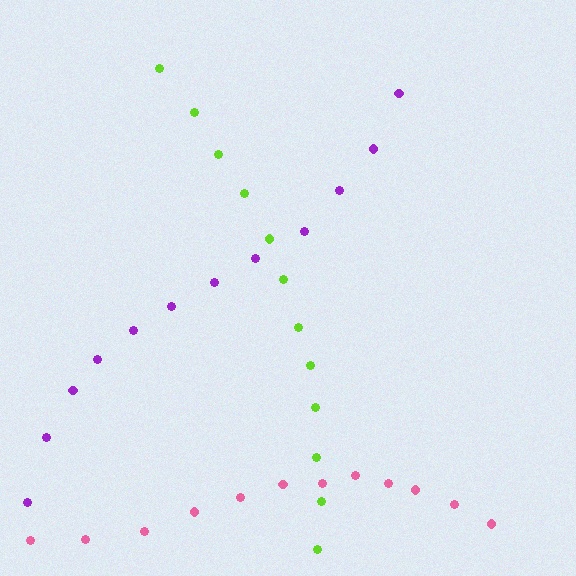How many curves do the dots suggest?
There are 3 distinct paths.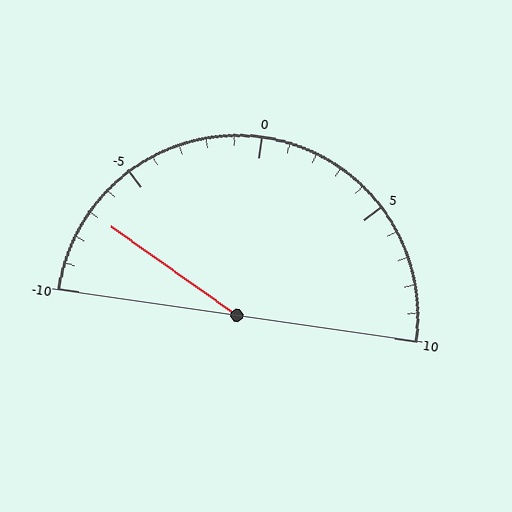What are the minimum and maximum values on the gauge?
The gauge ranges from -10 to 10.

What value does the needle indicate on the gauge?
The needle indicates approximately -7.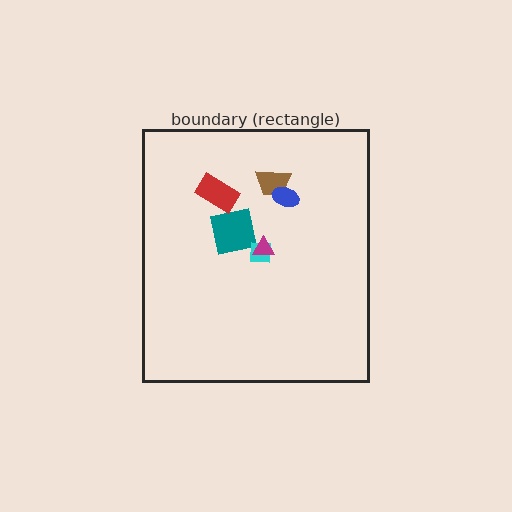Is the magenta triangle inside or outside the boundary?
Inside.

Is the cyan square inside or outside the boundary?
Inside.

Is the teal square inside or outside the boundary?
Inside.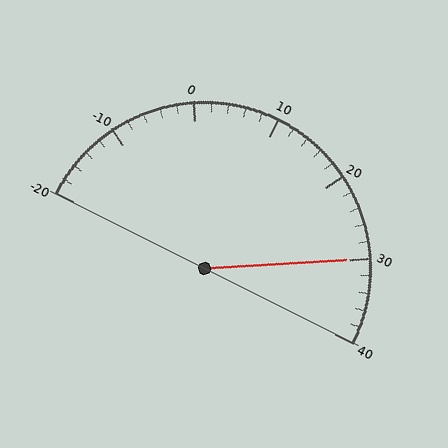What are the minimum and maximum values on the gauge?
The gauge ranges from -20 to 40.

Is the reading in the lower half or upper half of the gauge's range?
The reading is in the upper half of the range (-20 to 40).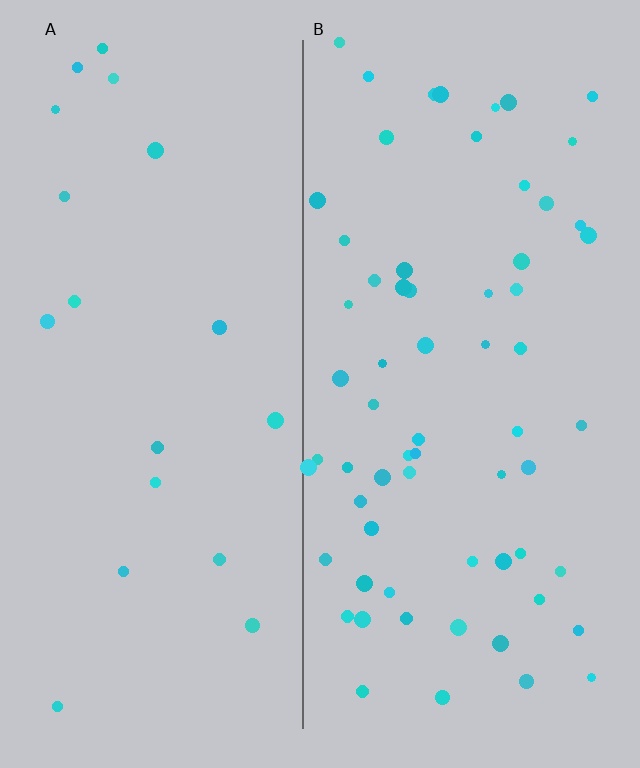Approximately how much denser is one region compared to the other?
Approximately 3.4× — region B over region A.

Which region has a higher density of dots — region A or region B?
B (the right).